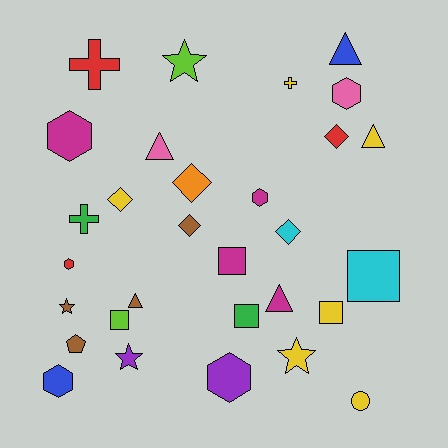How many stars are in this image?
There are 4 stars.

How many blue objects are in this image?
There are 2 blue objects.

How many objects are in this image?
There are 30 objects.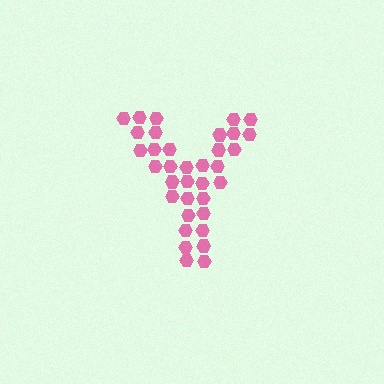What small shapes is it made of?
It is made of small hexagons.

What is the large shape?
The large shape is the letter Y.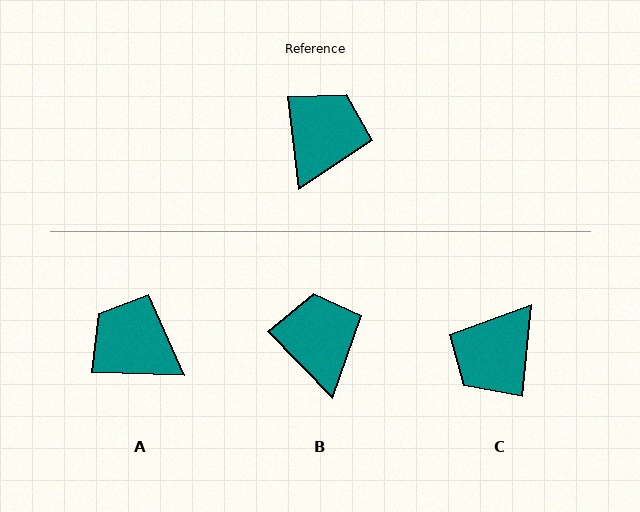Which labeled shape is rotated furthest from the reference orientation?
C, about 167 degrees away.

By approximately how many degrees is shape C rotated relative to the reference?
Approximately 167 degrees counter-clockwise.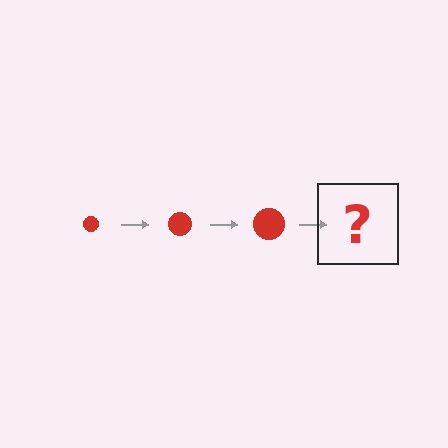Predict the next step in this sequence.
The next step is a red circle, larger than the previous one.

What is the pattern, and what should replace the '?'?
The pattern is that the circle gets progressively larger each step. The '?' should be a red circle, larger than the previous one.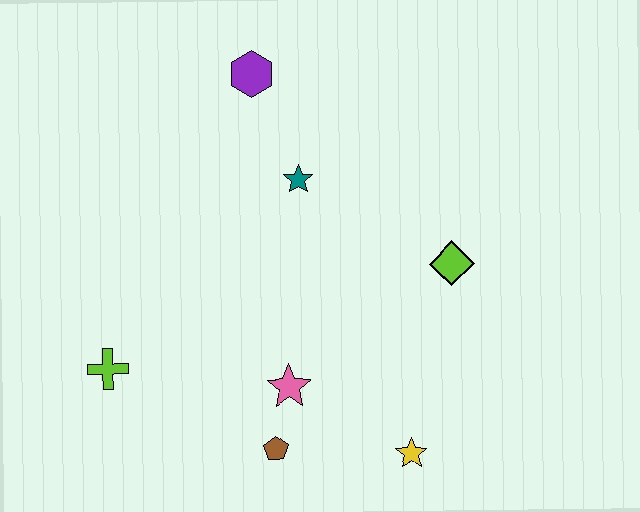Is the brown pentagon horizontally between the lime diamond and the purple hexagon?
Yes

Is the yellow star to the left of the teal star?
No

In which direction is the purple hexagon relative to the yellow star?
The purple hexagon is above the yellow star.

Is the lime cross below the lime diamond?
Yes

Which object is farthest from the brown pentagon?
The purple hexagon is farthest from the brown pentagon.